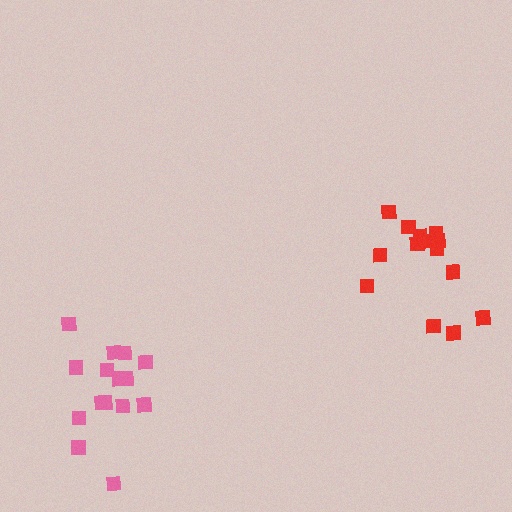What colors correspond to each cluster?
The clusters are colored: pink, red.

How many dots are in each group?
Group 1: 15 dots, Group 2: 16 dots (31 total).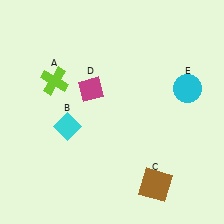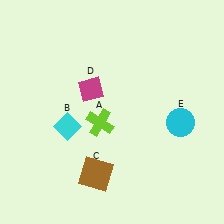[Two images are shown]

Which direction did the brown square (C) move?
The brown square (C) moved left.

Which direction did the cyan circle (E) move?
The cyan circle (E) moved down.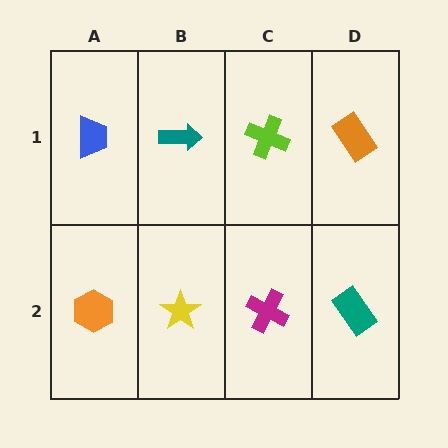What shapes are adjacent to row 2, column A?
A blue trapezoid (row 1, column A), a yellow star (row 2, column B).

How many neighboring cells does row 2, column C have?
3.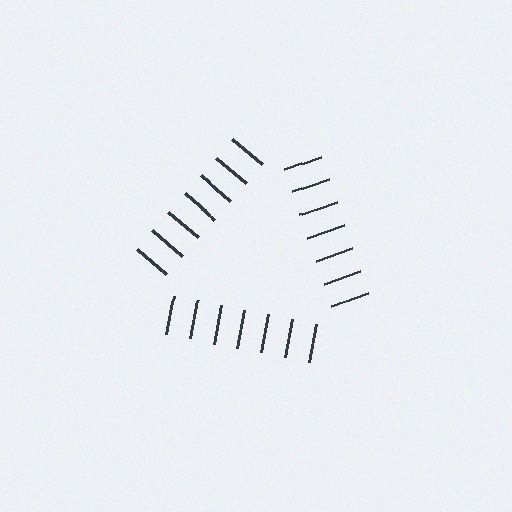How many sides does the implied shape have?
3 sides — the line-ends trace a triangle.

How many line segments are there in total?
21 — 7 along each of the 3 edges.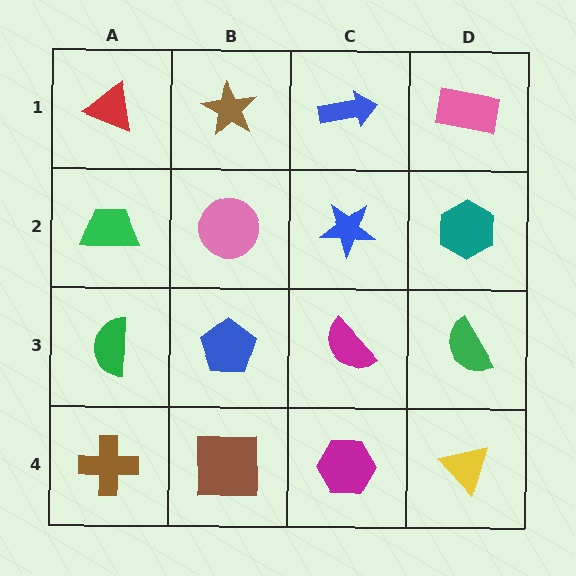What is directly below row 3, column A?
A brown cross.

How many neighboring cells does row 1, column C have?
3.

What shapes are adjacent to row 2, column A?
A red triangle (row 1, column A), a green semicircle (row 3, column A), a pink circle (row 2, column B).